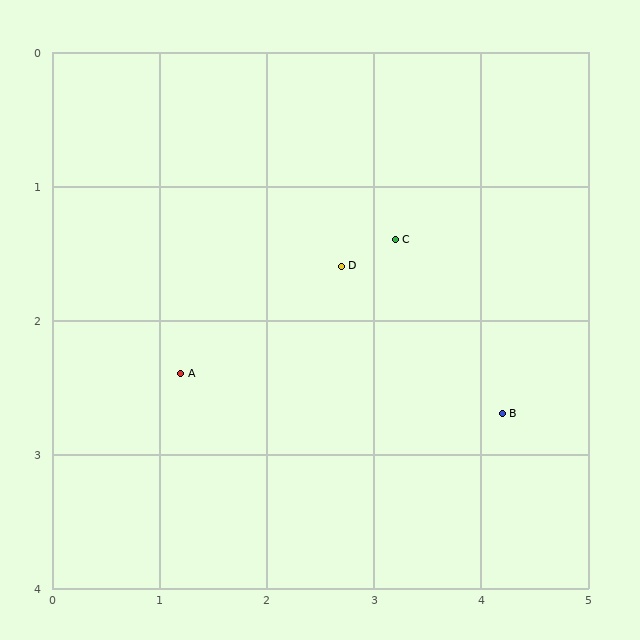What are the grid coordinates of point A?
Point A is at approximately (1.2, 2.4).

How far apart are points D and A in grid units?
Points D and A are about 1.7 grid units apart.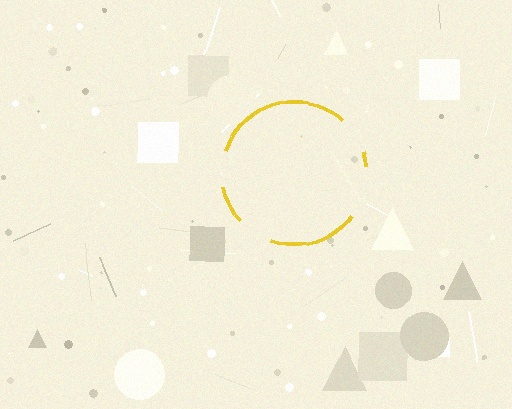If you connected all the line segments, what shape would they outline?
They would outline a circle.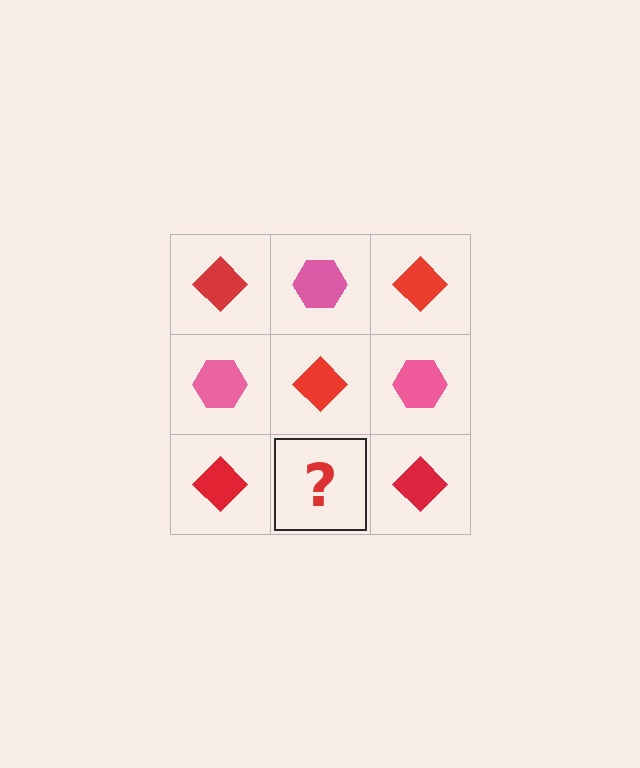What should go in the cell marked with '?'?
The missing cell should contain a pink hexagon.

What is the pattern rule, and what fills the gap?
The rule is that it alternates red diamond and pink hexagon in a checkerboard pattern. The gap should be filled with a pink hexagon.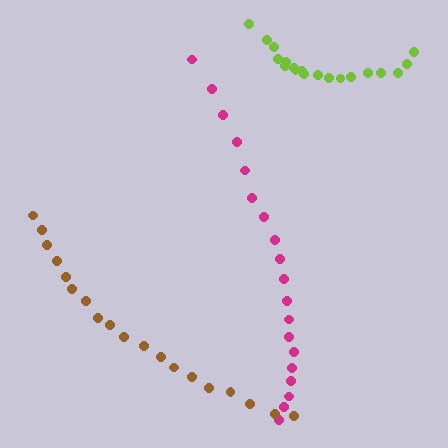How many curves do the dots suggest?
There are 3 distinct paths.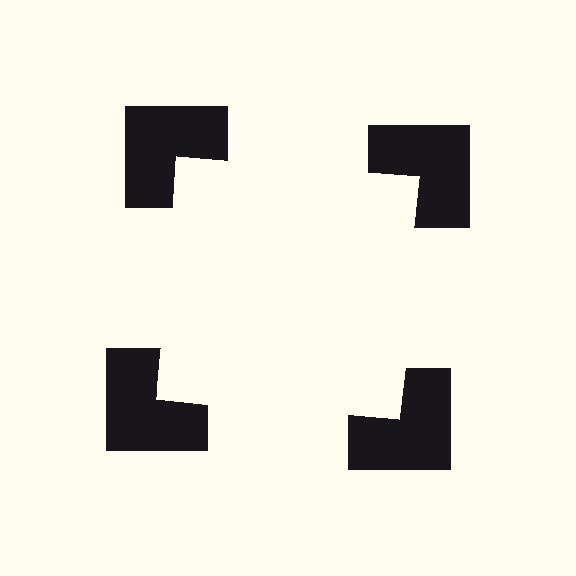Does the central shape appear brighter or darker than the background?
It typically appears slightly brighter than the background, even though no actual brightness change is drawn.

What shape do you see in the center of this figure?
An illusory square — its edges are inferred from the aligned wedge cuts in the notched squares, not physically drawn.